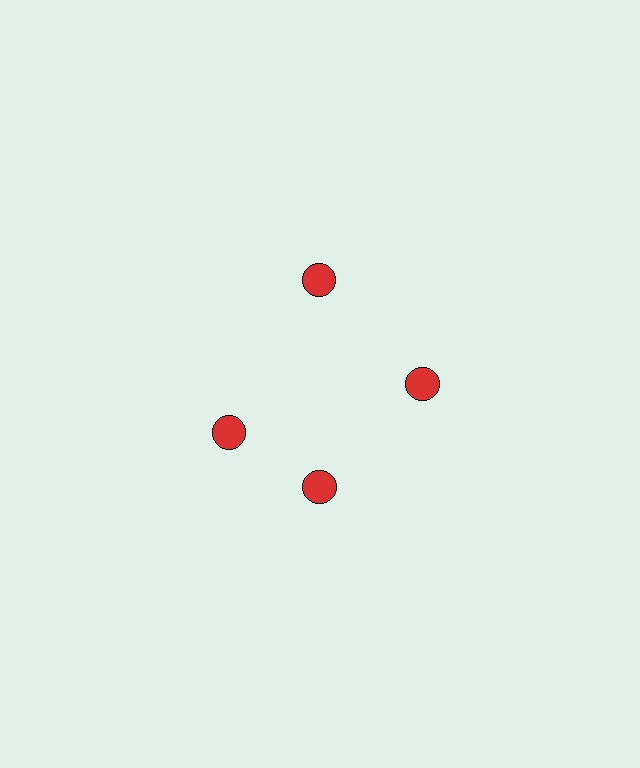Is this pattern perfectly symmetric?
No. The 4 red circles are arranged in a ring, but one element near the 9 o'clock position is rotated out of alignment along the ring, breaking the 4-fold rotational symmetry.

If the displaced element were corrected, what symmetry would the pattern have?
It would have 4-fold rotational symmetry — the pattern would map onto itself every 90 degrees.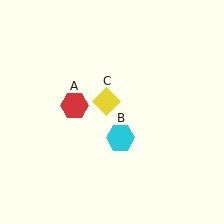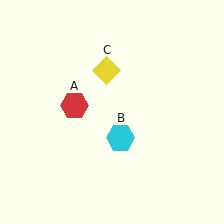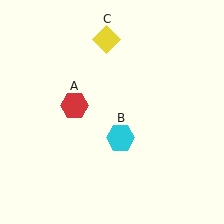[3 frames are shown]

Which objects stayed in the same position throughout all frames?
Red hexagon (object A) and cyan hexagon (object B) remained stationary.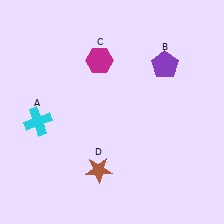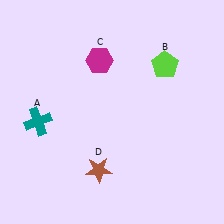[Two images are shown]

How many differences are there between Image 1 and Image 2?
There are 2 differences between the two images.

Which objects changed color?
A changed from cyan to teal. B changed from purple to lime.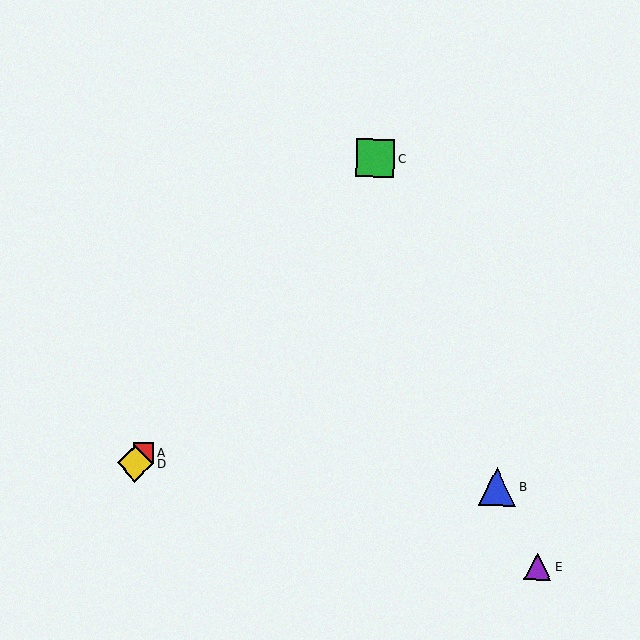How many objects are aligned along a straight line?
3 objects (A, C, D) are aligned along a straight line.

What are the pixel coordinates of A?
Object A is at (143, 453).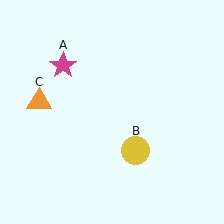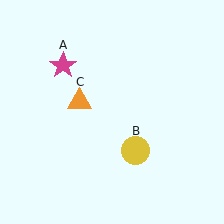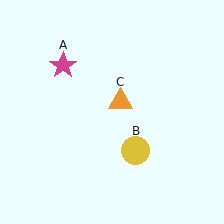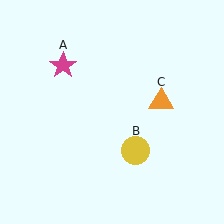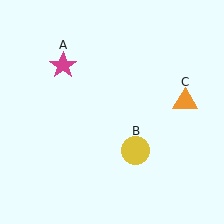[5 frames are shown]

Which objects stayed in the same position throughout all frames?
Magenta star (object A) and yellow circle (object B) remained stationary.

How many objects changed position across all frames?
1 object changed position: orange triangle (object C).